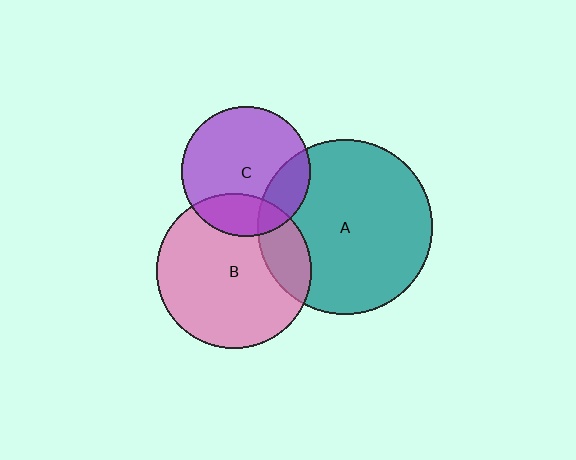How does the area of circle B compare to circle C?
Approximately 1.4 times.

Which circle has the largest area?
Circle A (teal).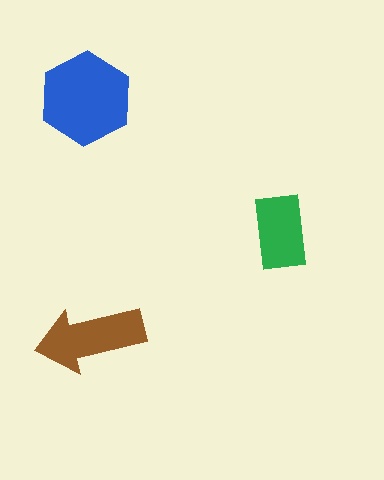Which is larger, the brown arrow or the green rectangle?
The brown arrow.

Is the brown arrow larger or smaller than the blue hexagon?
Smaller.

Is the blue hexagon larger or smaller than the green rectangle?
Larger.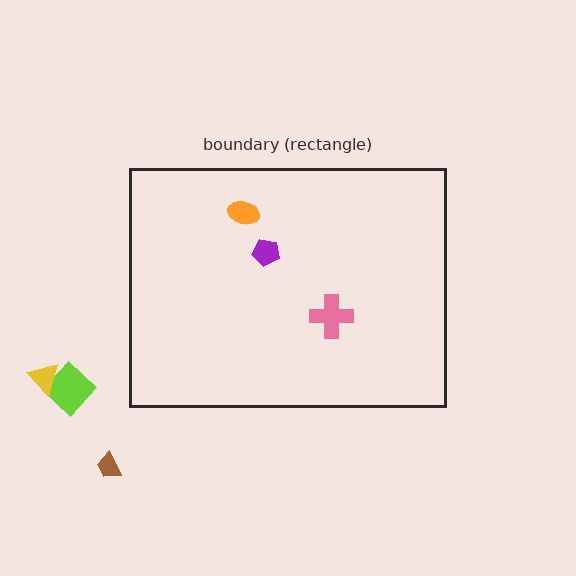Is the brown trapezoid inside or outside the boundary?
Outside.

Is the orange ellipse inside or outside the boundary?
Inside.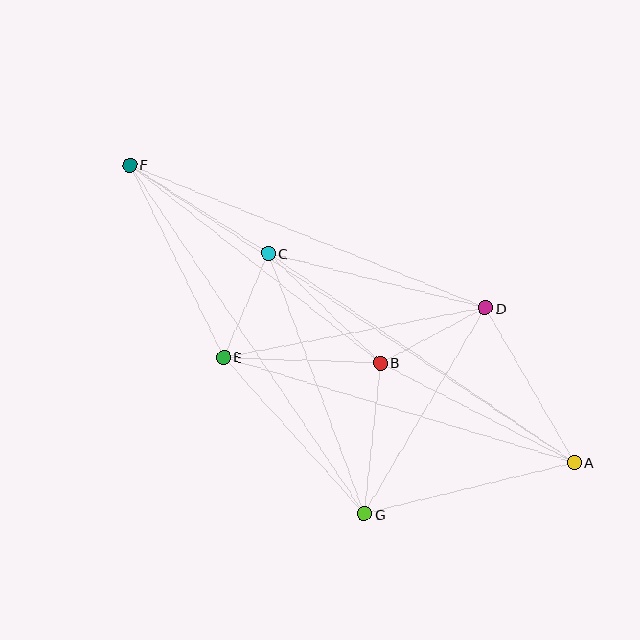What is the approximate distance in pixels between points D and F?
The distance between D and F is approximately 384 pixels.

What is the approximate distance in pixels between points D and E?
The distance between D and E is approximately 267 pixels.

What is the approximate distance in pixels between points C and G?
The distance between C and G is approximately 277 pixels.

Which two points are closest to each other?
Points C and E are closest to each other.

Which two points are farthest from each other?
Points A and F are farthest from each other.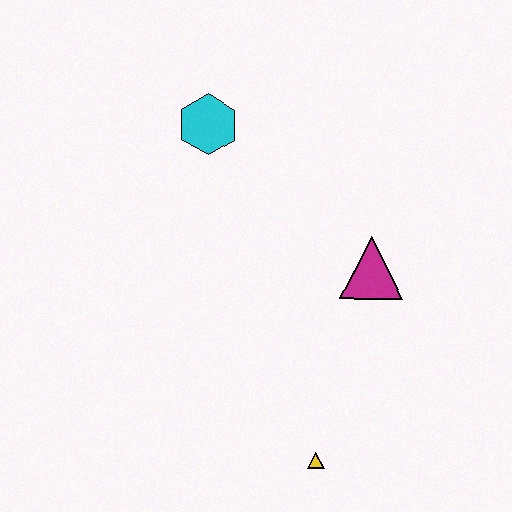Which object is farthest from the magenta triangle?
The cyan hexagon is farthest from the magenta triangle.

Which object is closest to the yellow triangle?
The magenta triangle is closest to the yellow triangle.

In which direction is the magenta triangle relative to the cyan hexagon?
The magenta triangle is to the right of the cyan hexagon.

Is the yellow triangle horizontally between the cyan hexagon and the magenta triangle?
Yes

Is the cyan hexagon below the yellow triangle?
No